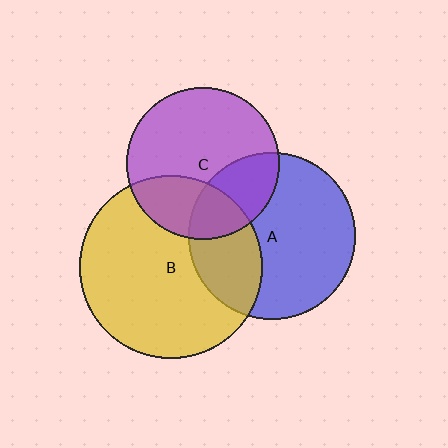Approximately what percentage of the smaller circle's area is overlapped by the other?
Approximately 30%.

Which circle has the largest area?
Circle B (yellow).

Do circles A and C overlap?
Yes.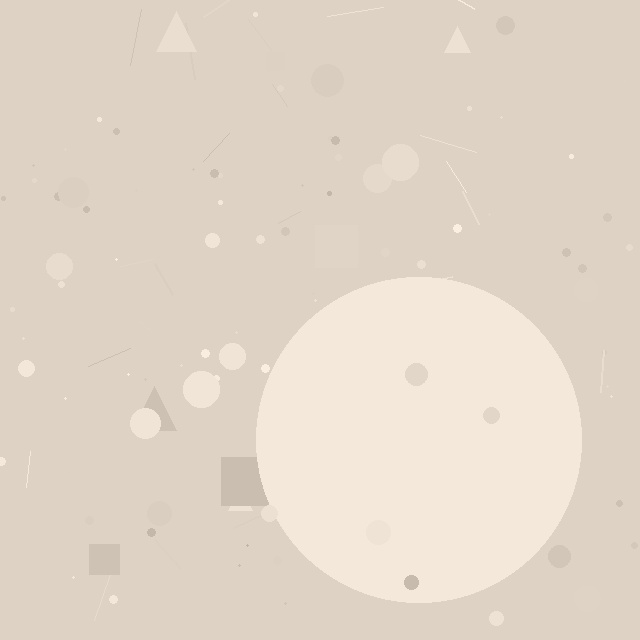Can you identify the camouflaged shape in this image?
The camouflaged shape is a circle.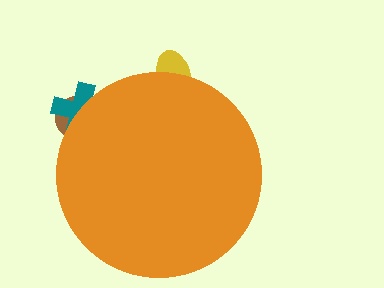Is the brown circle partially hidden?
Yes, the brown circle is partially hidden behind the orange circle.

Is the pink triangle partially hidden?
Yes, the pink triangle is partially hidden behind the orange circle.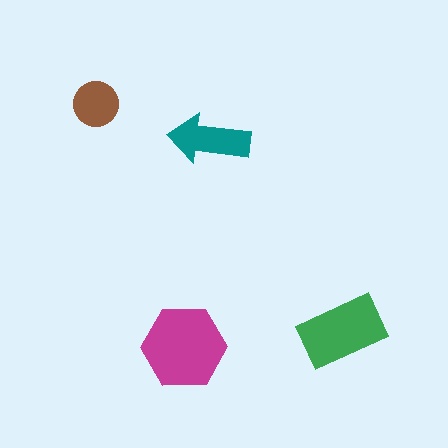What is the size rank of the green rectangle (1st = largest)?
2nd.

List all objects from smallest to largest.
The brown circle, the teal arrow, the green rectangle, the magenta hexagon.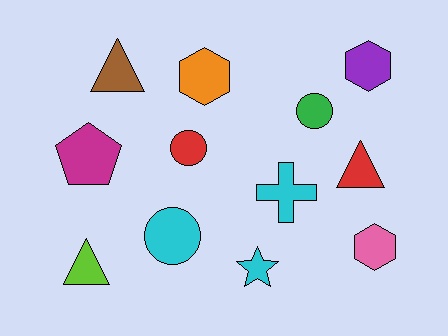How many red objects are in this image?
There are 2 red objects.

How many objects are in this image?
There are 12 objects.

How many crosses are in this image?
There is 1 cross.